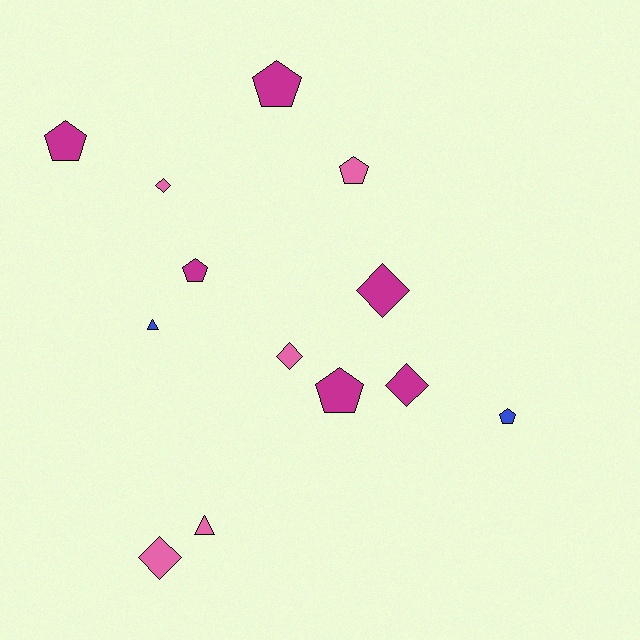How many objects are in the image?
There are 13 objects.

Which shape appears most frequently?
Pentagon, with 6 objects.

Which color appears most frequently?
Magenta, with 6 objects.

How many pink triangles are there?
There is 1 pink triangle.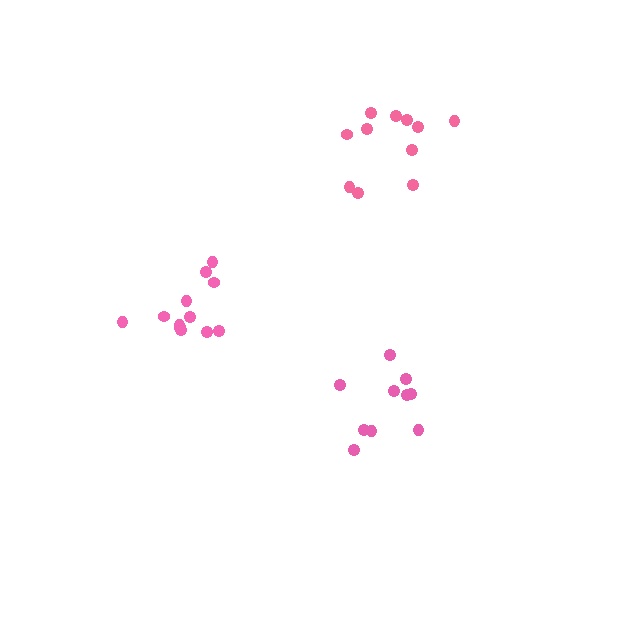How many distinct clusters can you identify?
There are 3 distinct clusters.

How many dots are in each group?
Group 1: 10 dots, Group 2: 11 dots, Group 3: 12 dots (33 total).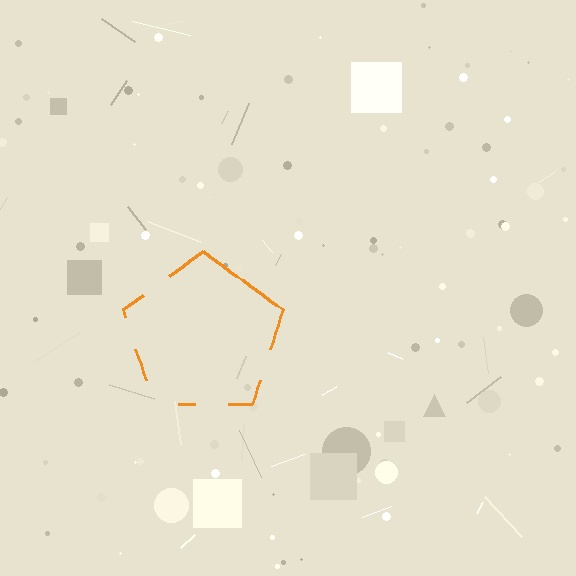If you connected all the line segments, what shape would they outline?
They would outline a pentagon.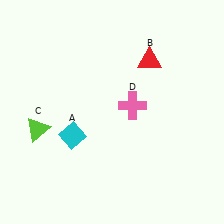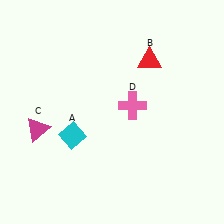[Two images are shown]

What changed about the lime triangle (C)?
In Image 1, C is lime. In Image 2, it changed to magenta.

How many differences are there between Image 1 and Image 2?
There is 1 difference between the two images.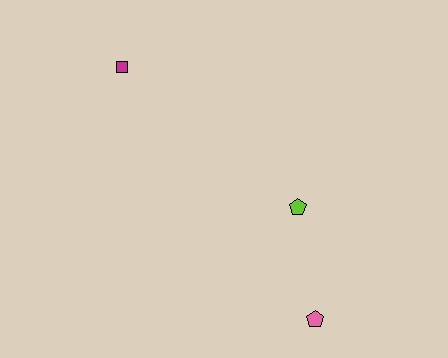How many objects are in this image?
There are 3 objects.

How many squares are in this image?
There is 1 square.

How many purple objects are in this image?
There are no purple objects.